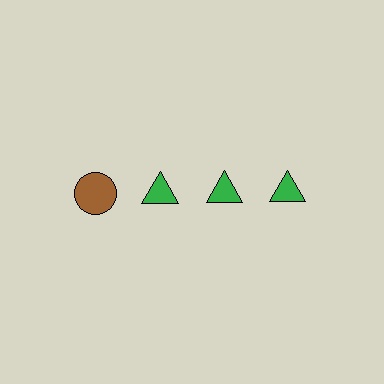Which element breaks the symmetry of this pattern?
The brown circle in the top row, leftmost column breaks the symmetry. All other shapes are green triangles.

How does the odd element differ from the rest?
It differs in both color (brown instead of green) and shape (circle instead of triangle).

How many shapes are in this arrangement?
There are 4 shapes arranged in a grid pattern.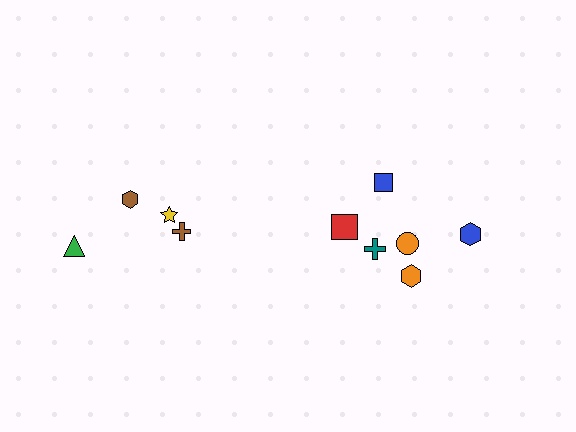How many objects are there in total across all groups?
There are 10 objects.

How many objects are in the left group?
There are 4 objects.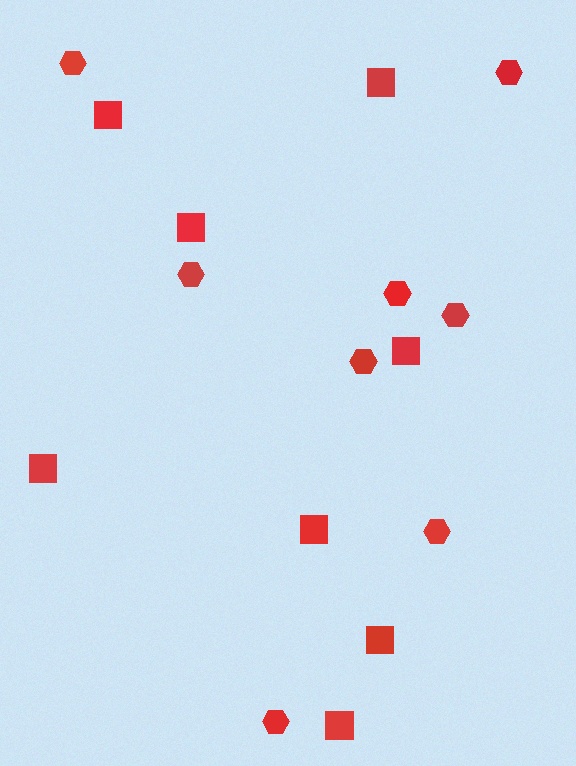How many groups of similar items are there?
There are 2 groups: one group of hexagons (8) and one group of squares (8).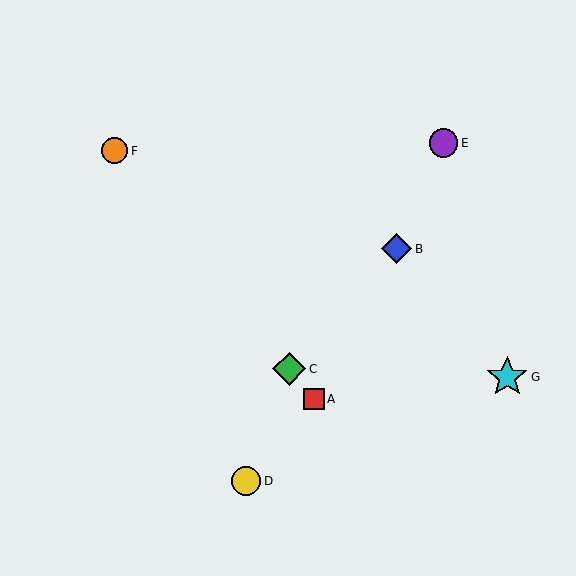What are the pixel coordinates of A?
Object A is at (314, 399).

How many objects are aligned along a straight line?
3 objects (A, C, F) are aligned along a straight line.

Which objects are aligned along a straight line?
Objects A, C, F are aligned along a straight line.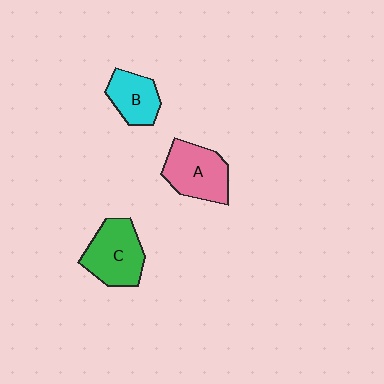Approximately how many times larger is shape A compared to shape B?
Approximately 1.4 times.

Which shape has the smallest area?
Shape B (cyan).